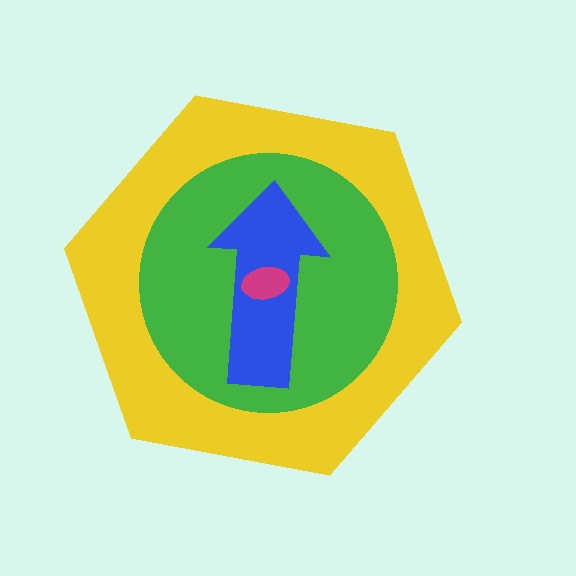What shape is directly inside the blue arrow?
The magenta ellipse.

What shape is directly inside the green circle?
The blue arrow.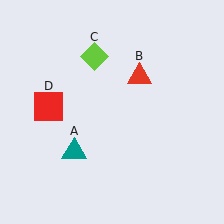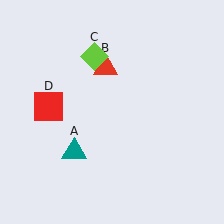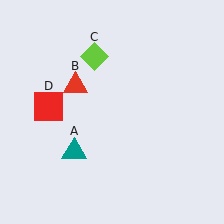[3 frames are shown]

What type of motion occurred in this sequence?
The red triangle (object B) rotated counterclockwise around the center of the scene.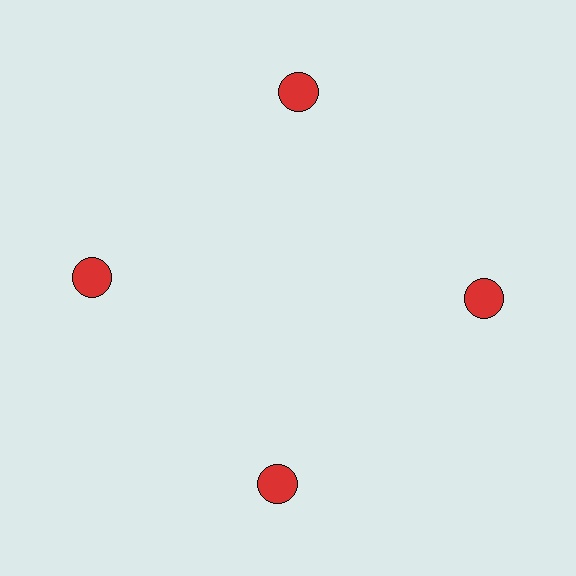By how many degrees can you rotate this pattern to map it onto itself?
The pattern maps onto itself every 90 degrees of rotation.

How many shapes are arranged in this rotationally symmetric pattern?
There are 4 shapes, arranged in 4 groups of 1.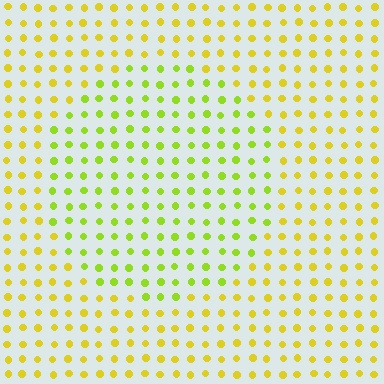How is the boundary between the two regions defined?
The boundary is defined purely by a slight shift in hue (about 29 degrees). Spacing, size, and orientation are identical on both sides.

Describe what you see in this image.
The image is filled with small yellow elements in a uniform arrangement. A circle-shaped region is visible where the elements are tinted to a slightly different hue, forming a subtle color boundary.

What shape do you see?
I see a circle.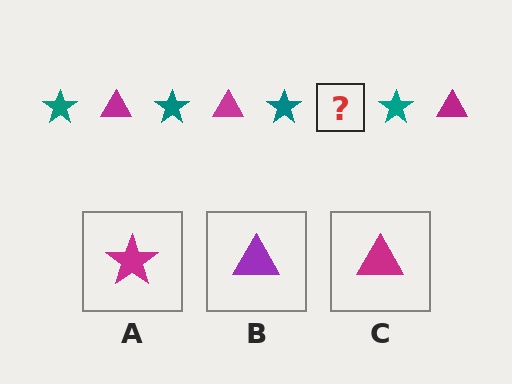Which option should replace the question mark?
Option C.